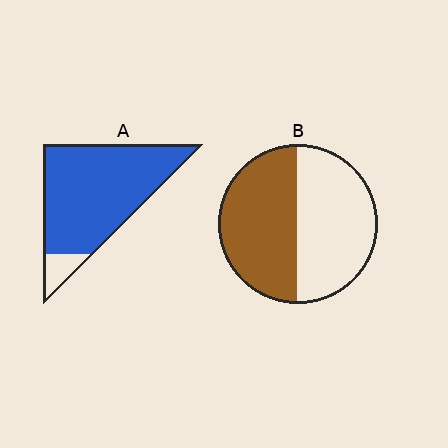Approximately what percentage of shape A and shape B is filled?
A is approximately 90% and B is approximately 50%.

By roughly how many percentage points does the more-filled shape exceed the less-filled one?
By roughly 40 percentage points (A over B).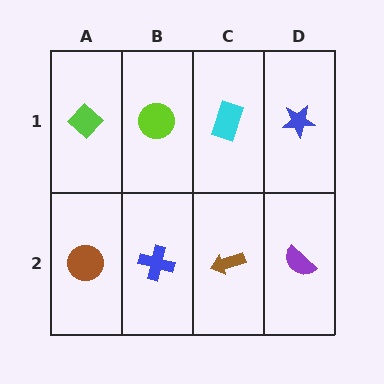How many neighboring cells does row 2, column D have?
2.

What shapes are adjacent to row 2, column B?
A lime circle (row 1, column B), a brown circle (row 2, column A), a brown arrow (row 2, column C).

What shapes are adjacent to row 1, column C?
A brown arrow (row 2, column C), a lime circle (row 1, column B), a blue star (row 1, column D).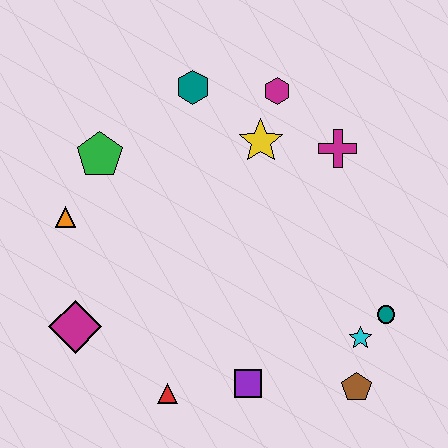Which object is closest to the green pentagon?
The orange triangle is closest to the green pentagon.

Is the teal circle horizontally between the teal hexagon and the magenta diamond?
No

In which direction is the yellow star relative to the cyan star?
The yellow star is above the cyan star.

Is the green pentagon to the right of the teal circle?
No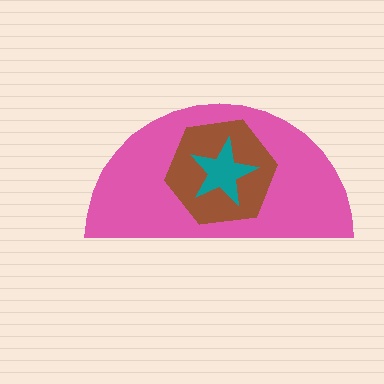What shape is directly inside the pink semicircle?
The brown hexagon.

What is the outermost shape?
The pink semicircle.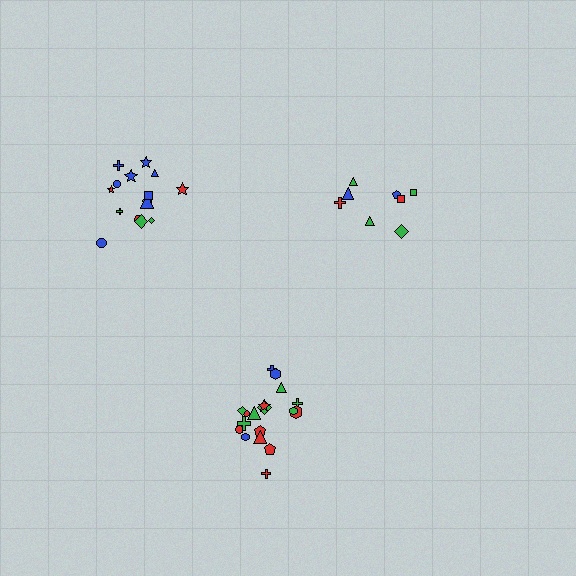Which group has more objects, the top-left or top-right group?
The top-left group.